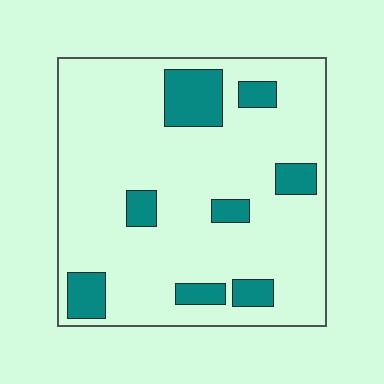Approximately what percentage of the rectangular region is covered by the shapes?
Approximately 15%.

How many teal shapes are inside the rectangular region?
8.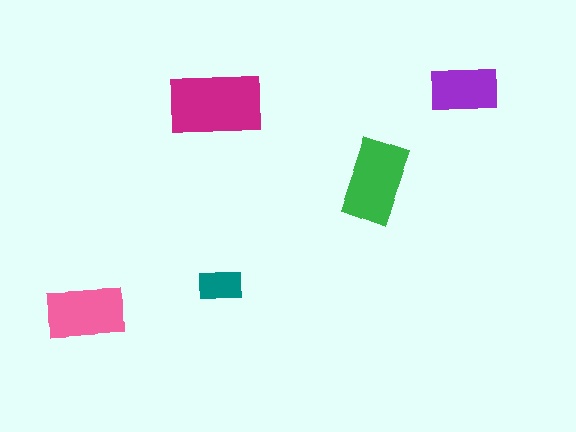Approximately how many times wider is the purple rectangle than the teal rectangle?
About 1.5 times wider.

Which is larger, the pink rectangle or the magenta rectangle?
The magenta one.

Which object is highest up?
The purple rectangle is topmost.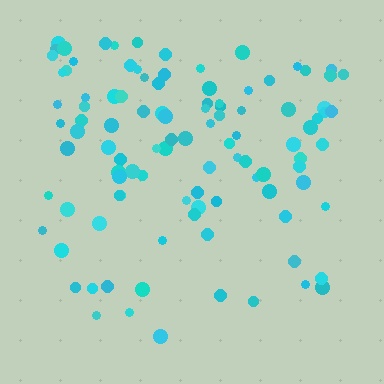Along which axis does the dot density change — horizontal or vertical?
Vertical.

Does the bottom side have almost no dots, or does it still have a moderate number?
Still a moderate number, just noticeably fewer than the top.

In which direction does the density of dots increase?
From bottom to top, with the top side densest.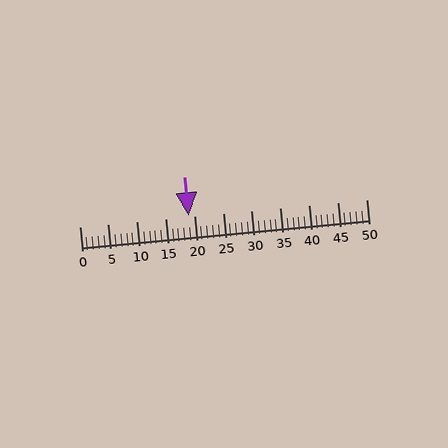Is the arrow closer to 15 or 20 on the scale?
The arrow is closer to 20.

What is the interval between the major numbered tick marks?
The major tick marks are spaced 5 units apart.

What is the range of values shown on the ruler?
The ruler shows values from 0 to 50.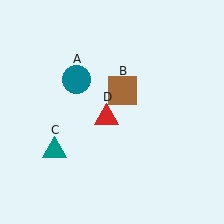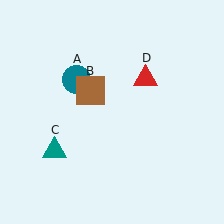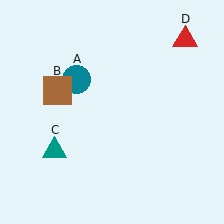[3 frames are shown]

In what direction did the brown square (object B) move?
The brown square (object B) moved left.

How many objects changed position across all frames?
2 objects changed position: brown square (object B), red triangle (object D).